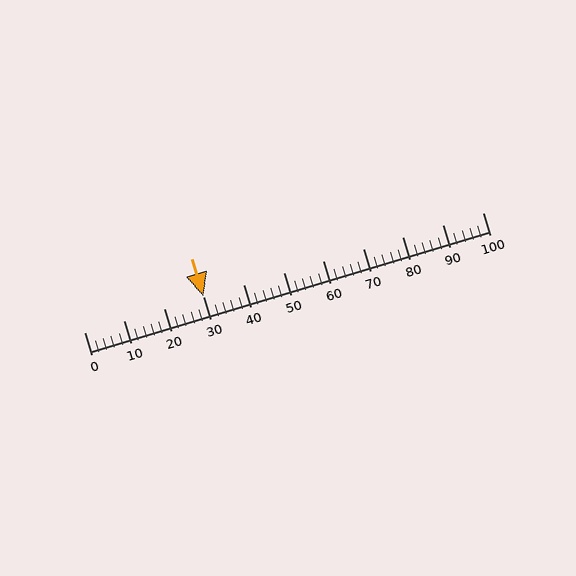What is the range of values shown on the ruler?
The ruler shows values from 0 to 100.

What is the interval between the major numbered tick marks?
The major tick marks are spaced 10 units apart.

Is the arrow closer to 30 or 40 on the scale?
The arrow is closer to 30.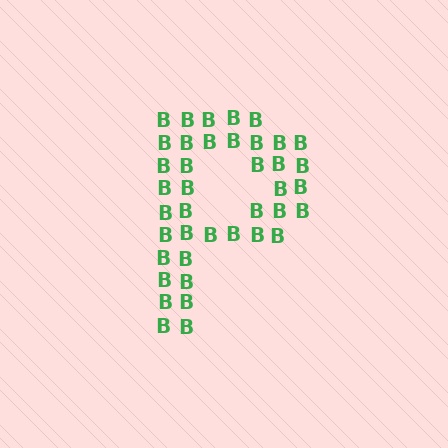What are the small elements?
The small elements are letter B's.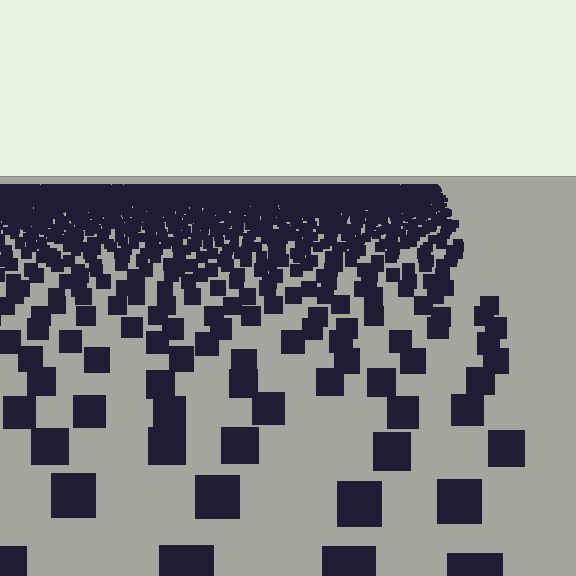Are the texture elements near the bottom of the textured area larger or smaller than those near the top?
Larger. Near the bottom, elements are closer to the viewer and appear at a bigger on-screen size.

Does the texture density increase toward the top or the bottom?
Density increases toward the top.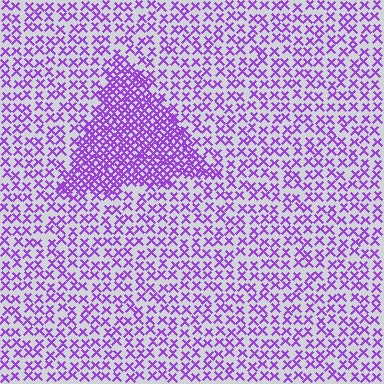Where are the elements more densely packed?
The elements are more densely packed inside the triangle boundary.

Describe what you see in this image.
The image contains small purple elements arranged at two different densities. A triangle-shaped region is visible where the elements are more densely packed than the surrounding area.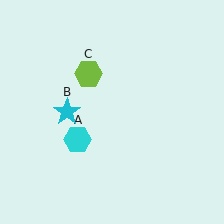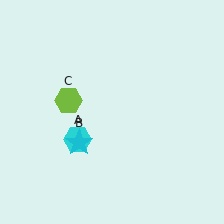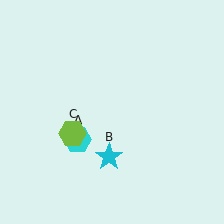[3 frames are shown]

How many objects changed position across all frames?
2 objects changed position: cyan star (object B), lime hexagon (object C).